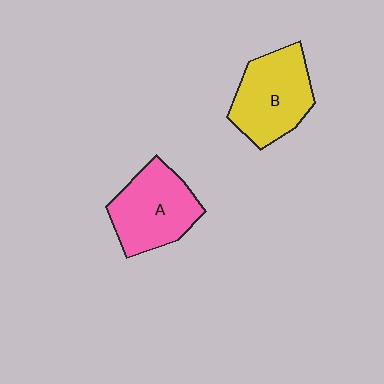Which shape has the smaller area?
Shape A (pink).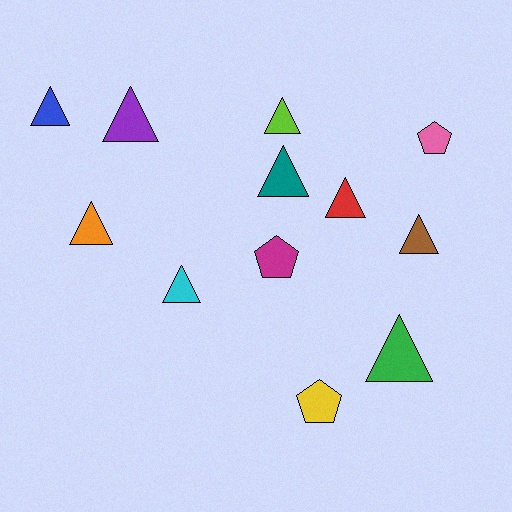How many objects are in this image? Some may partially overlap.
There are 12 objects.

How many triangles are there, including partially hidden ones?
There are 9 triangles.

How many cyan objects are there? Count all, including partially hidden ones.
There is 1 cyan object.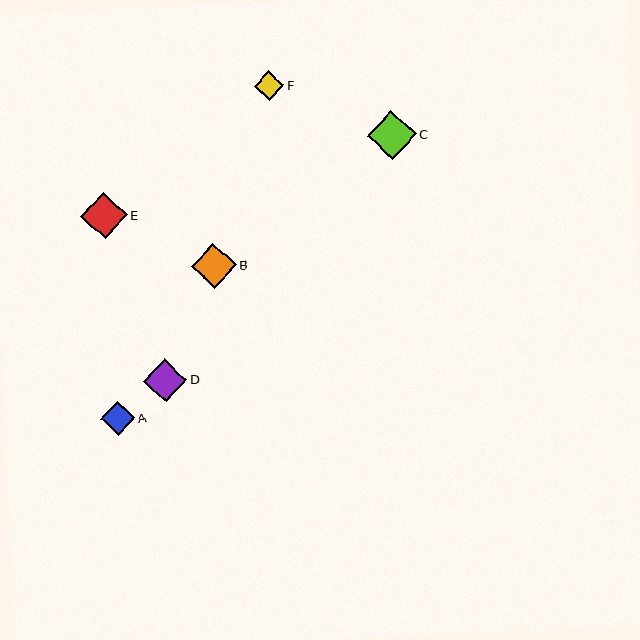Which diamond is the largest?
Diamond C is the largest with a size of approximately 49 pixels.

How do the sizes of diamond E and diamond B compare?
Diamond E and diamond B are approximately the same size.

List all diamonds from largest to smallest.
From largest to smallest: C, E, B, D, A, F.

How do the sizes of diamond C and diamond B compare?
Diamond C and diamond B are approximately the same size.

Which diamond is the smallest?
Diamond F is the smallest with a size of approximately 30 pixels.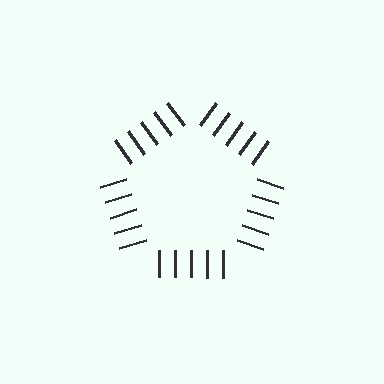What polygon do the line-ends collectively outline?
An illusory pentagon — the line segments terminate on its edges but no continuous stroke is drawn.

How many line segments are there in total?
25 — 5 along each of the 5 edges.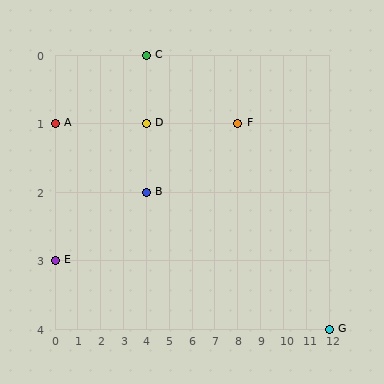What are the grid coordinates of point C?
Point C is at grid coordinates (4, 0).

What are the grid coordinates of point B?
Point B is at grid coordinates (4, 2).